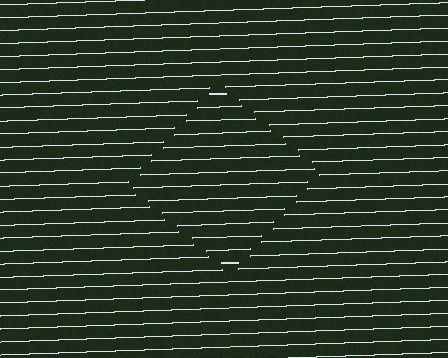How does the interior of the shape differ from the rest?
The interior of the shape contains the same grating, shifted by half a period — the contour is defined by the phase discontinuity where line-ends from the inner and outer gratings abut.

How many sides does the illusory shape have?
4 sides — the line-ends trace a square.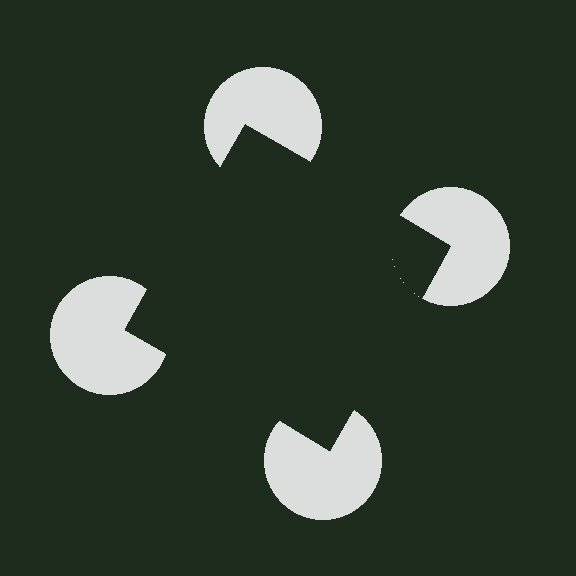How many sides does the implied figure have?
4 sides.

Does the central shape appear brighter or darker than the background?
It typically appears slightly darker than the background, even though no actual brightness change is drawn.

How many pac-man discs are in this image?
There are 4 — one at each vertex of the illusory square.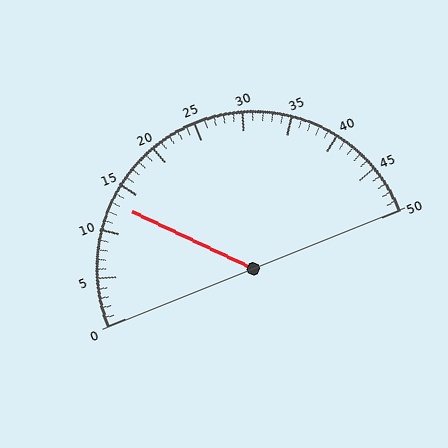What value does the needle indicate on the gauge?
The needle indicates approximately 13.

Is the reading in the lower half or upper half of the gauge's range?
The reading is in the lower half of the range (0 to 50).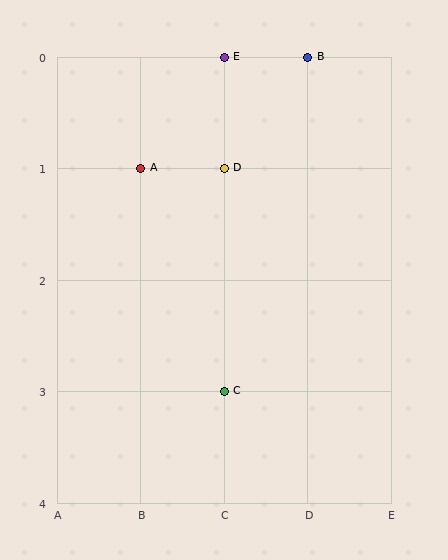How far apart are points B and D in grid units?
Points B and D are 1 column and 1 row apart (about 1.4 grid units diagonally).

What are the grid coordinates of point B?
Point B is at grid coordinates (D, 0).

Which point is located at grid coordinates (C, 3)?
Point C is at (C, 3).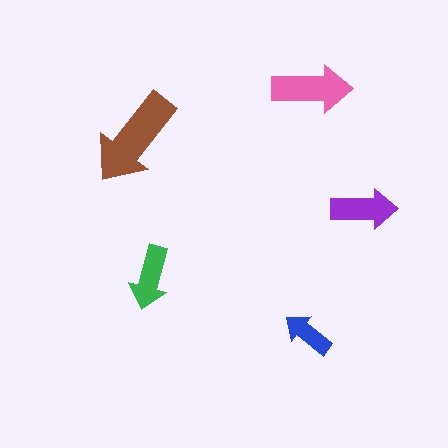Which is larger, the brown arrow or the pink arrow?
The brown one.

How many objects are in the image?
There are 5 objects in the image.